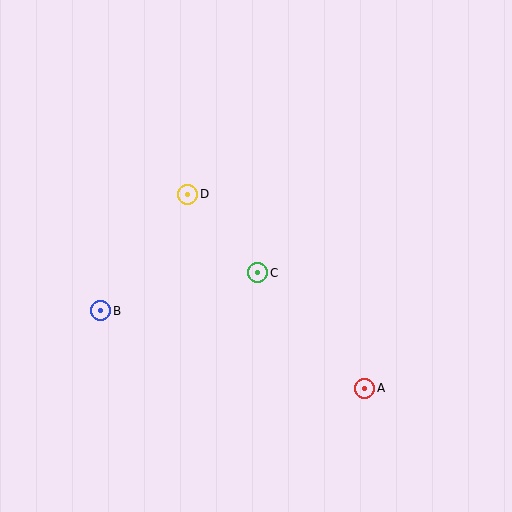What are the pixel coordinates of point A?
Point A is at (365, 388).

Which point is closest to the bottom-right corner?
Point A is closest to the bottom-right corner.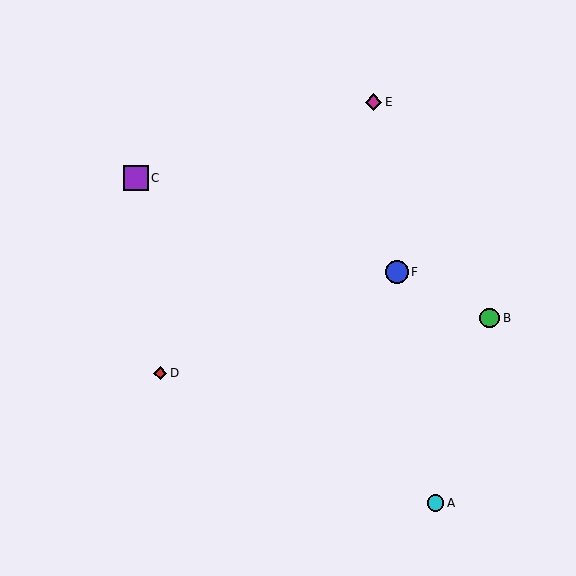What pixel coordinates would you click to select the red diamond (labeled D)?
Click at (160, 373) to select the red diamond D.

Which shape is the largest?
The purple square (labeled C) is the largest.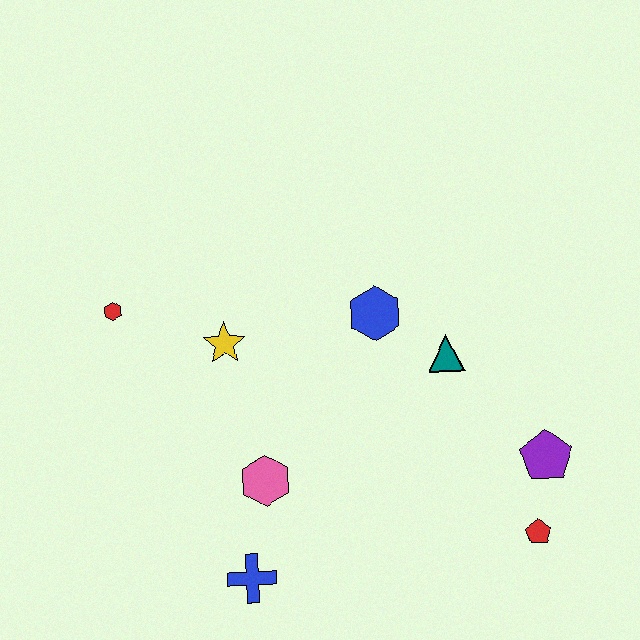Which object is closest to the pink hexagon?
The blue cross is closest to the pink hexagon.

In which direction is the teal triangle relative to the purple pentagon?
The teal triangle is above the purple pentagon.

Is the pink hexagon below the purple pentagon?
Yes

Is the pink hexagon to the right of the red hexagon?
Yes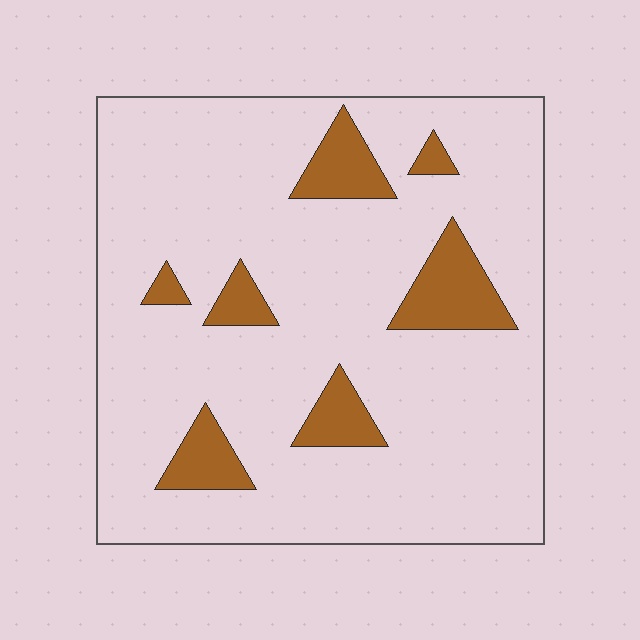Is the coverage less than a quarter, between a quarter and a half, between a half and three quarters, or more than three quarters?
Less than a quarter.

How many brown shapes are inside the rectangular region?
7.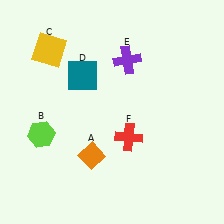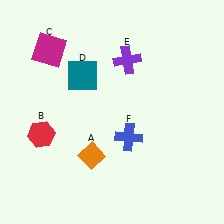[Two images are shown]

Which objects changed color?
B changed from lime to red. C changed from yellow to magenta. F changed from red to blue.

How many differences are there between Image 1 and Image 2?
There are 3 differences between the two images.